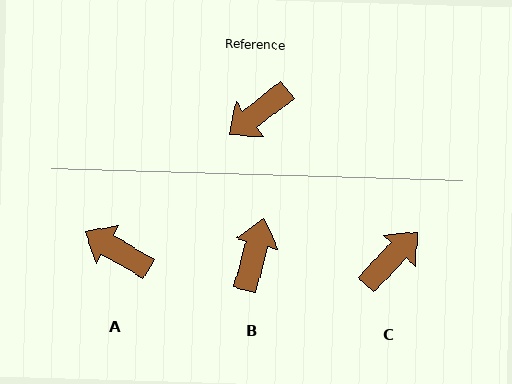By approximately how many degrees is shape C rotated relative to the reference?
Approximately 172 degrees clockwise.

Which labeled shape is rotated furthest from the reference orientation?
C, about 172 degrees away.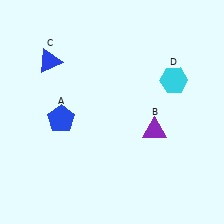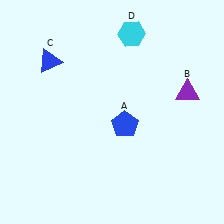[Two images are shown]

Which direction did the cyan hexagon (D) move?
The cyan hexagon (D) moved up.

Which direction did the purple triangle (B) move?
The purple triangle (B) moved up.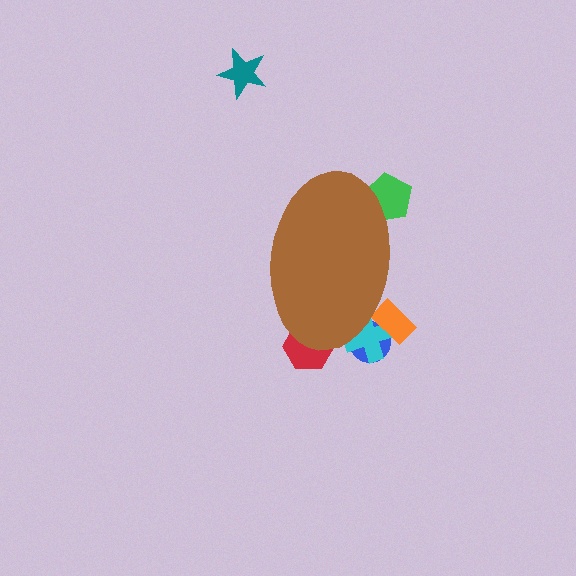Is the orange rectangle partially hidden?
Yes, the orange rectangle is partially hidden behind the brown ellipse.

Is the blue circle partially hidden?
Yes, the blue circle is partially hidden behind the brown ellipse.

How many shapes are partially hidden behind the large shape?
5 shapes are partially hidden.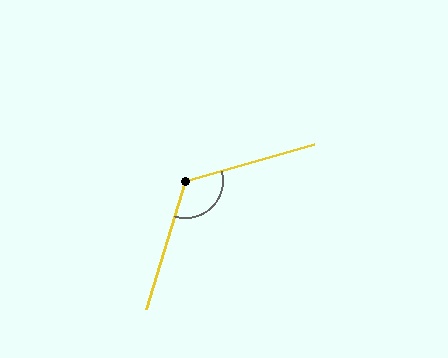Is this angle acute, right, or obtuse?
It is obtuse.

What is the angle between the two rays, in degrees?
Approximately 122 degrees.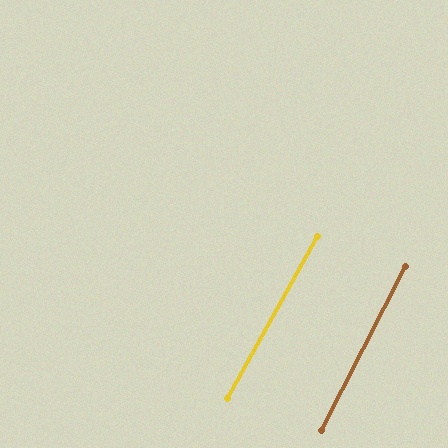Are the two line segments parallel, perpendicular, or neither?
Parallel — their directions differ by only 1.7°.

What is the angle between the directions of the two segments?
Approximately 2 degrees.